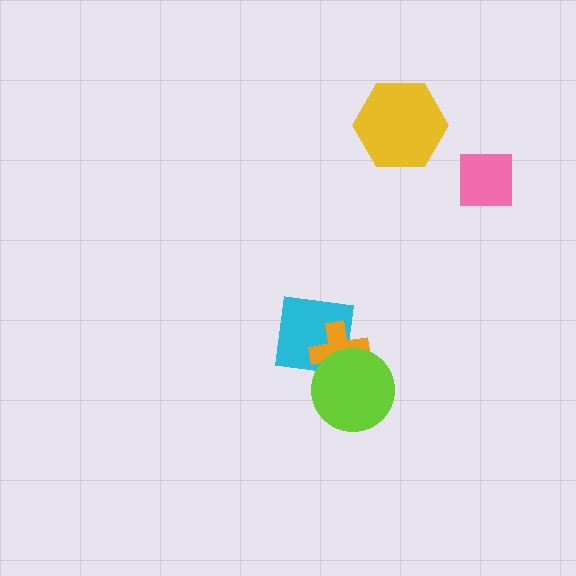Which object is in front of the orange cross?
The lime circle is in front of the orange cross.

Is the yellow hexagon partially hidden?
No, no other shape covers it.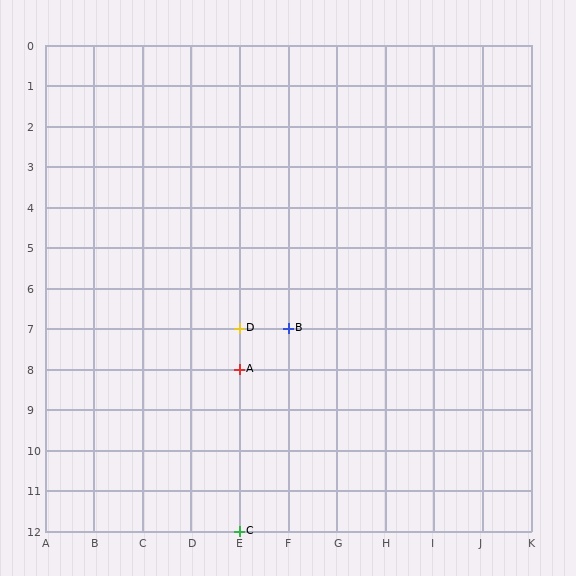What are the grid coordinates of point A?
Point A is at grid coordinates (E, 8).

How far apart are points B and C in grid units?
Points B and C are 1 column and 5 rows apart (about 5.1 grid units diagonally).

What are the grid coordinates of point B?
Point B is at grid coordinates (F, 7).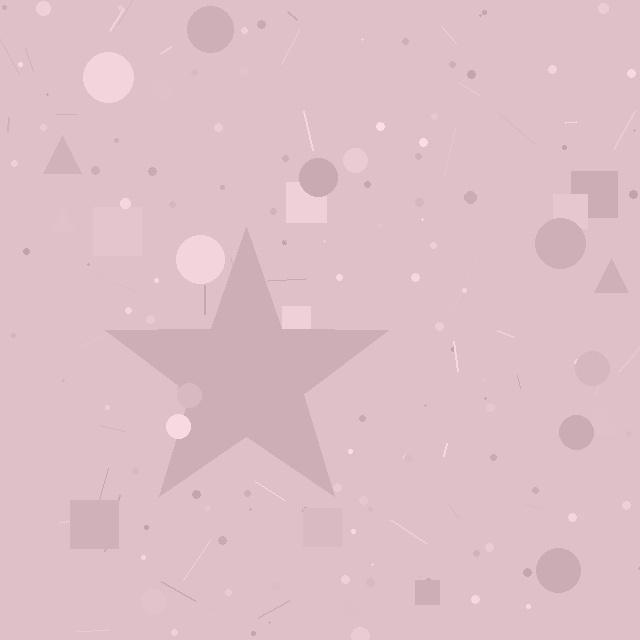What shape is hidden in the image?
A star is hidden in the image.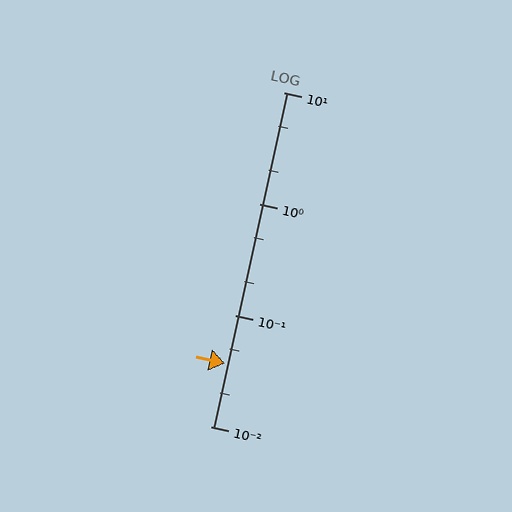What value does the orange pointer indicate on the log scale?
The pointer indicates approximately 0.037.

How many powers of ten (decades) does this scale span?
The scale spans 3 decades, from 0.01 to 10.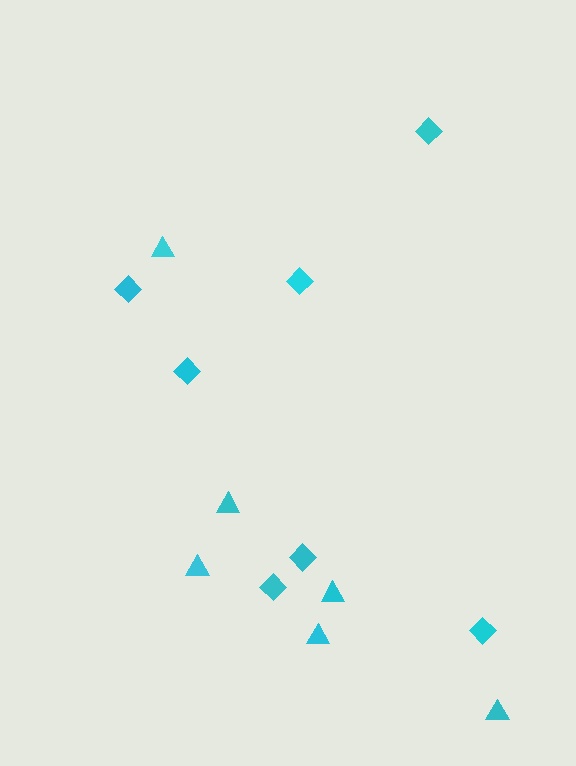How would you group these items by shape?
There are 2 groups: one group of triangles (6) and one group of diamonds (7).